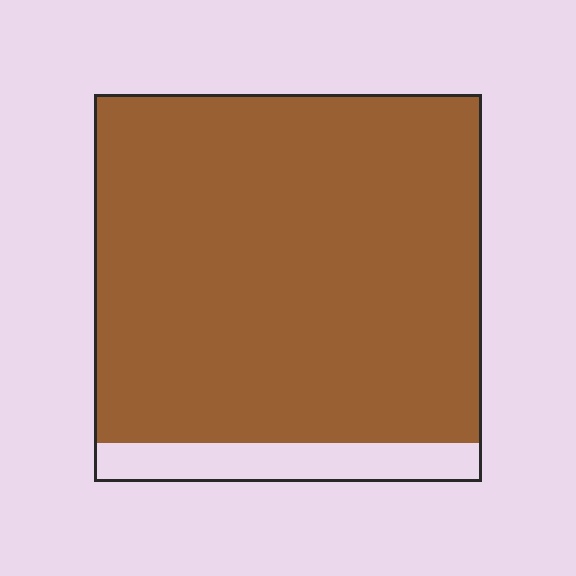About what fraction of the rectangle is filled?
About nine tenths (9/10).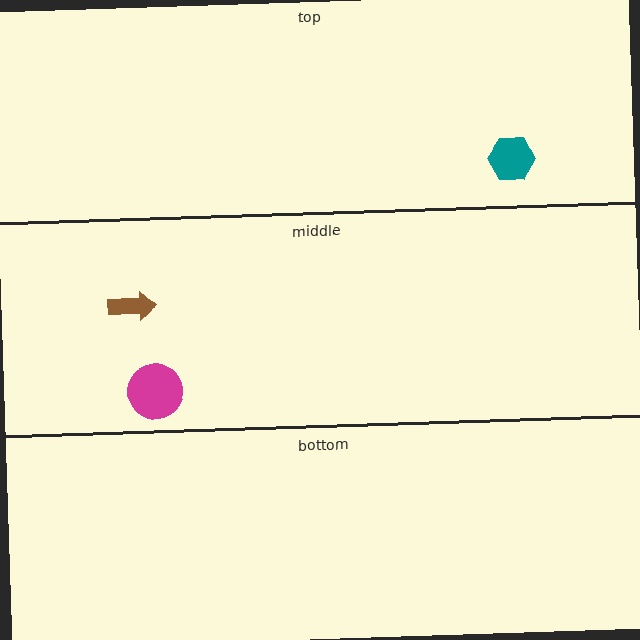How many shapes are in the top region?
1.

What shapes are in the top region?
The teal hexagon.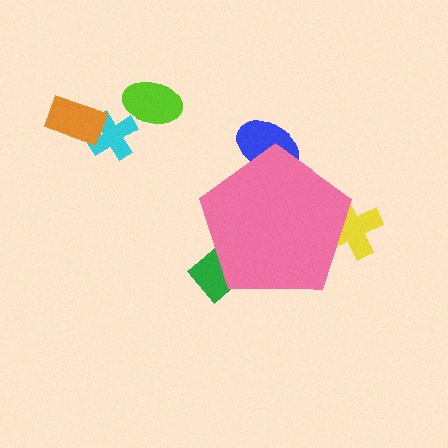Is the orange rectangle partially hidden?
No, the orange rectangle is fully visible.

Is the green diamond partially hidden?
Yes, the green diamond is partially hidden behind the pink pentagon.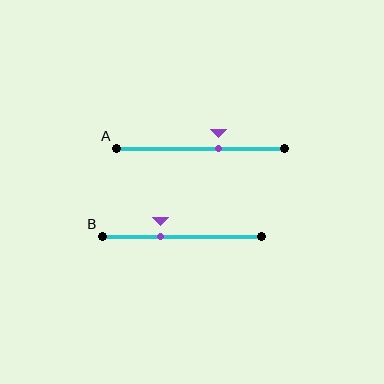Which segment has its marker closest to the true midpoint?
Segment A has its marker closest to the true midpoint.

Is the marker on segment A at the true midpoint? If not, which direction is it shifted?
No, the marker on segment A is shifted to the right by about 11% of the segment length.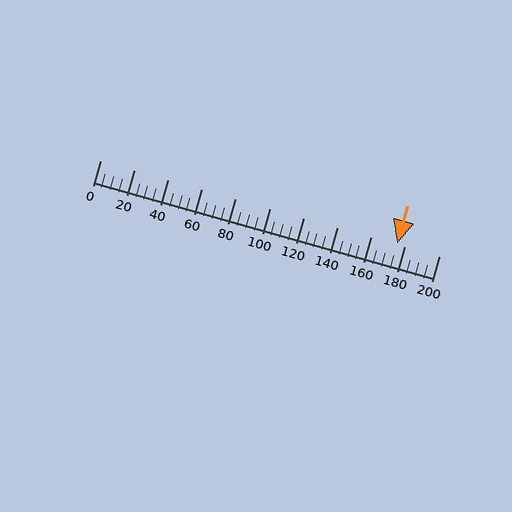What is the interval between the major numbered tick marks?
The major tick marks are spaced 20 units apart.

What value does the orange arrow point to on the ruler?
The orange arrow points to approximately 175.